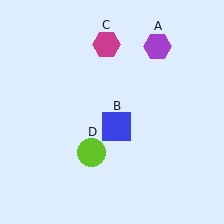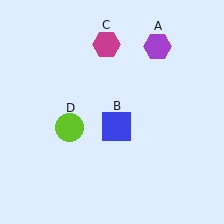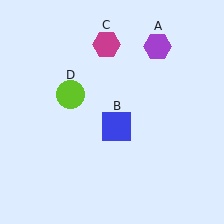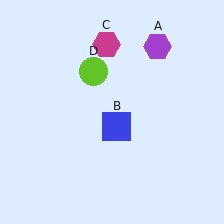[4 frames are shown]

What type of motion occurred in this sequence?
The lime circle (object D) rotated clockwise around the center of the scene.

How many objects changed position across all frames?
1 object changed position: lime circle (object D).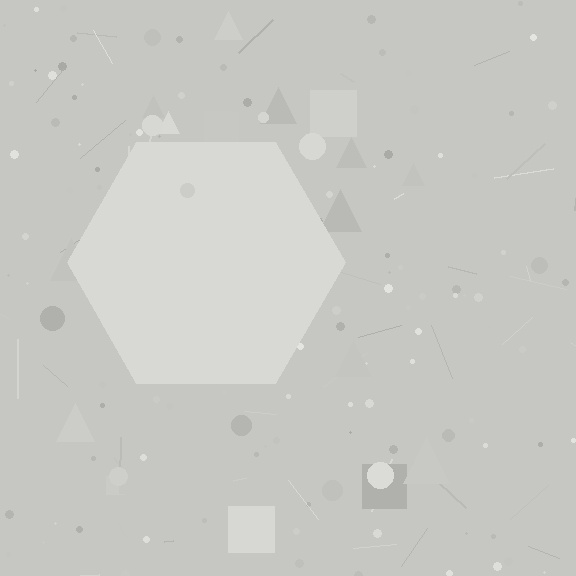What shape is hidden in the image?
A hexagon is hidden in the image.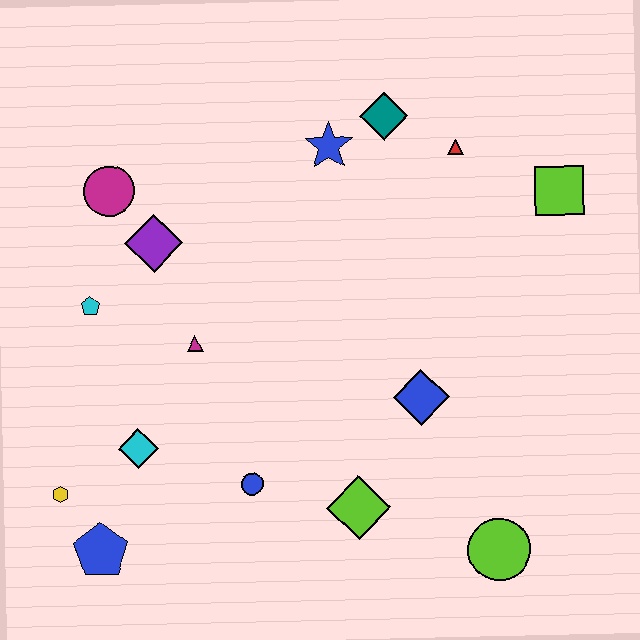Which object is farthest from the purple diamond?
The lime circle is farthest from the purple diamond.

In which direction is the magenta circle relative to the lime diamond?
The magenta circle is above the lime diamond.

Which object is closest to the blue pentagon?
The yellow hexagon is closest to the blue pentagon.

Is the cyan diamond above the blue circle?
Yes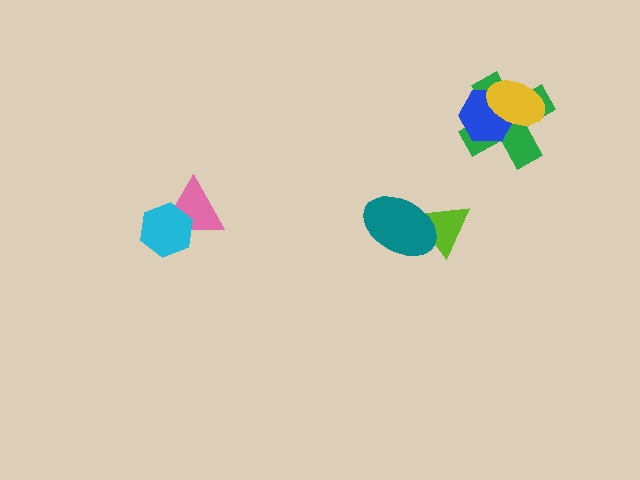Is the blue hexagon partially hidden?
Yes, it is partially covered by another shape.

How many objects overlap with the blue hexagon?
2 objects overlap with the blue hexagon.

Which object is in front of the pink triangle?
The cyan hexagon is in front of the pink triangle.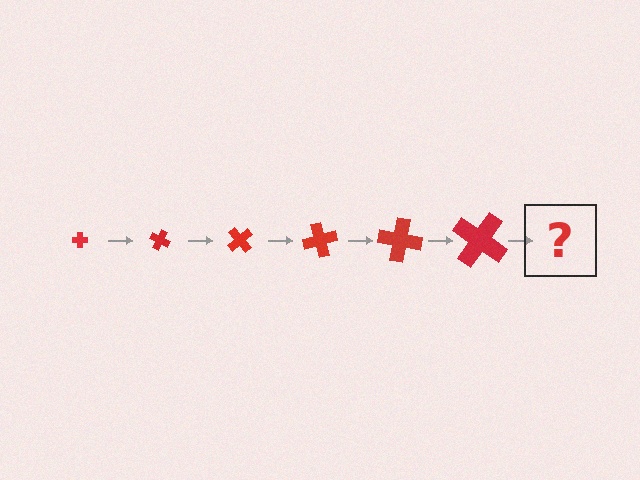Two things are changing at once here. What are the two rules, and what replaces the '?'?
The two rules are that the cross grows larger each step and it rotates 25 degrees each step. The '?' should be a cross, larger than the previous one and rotated 150 degrees from the start.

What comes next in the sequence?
The next element should be a cross, larger than the previous one and rotated 150 degrees from the start.